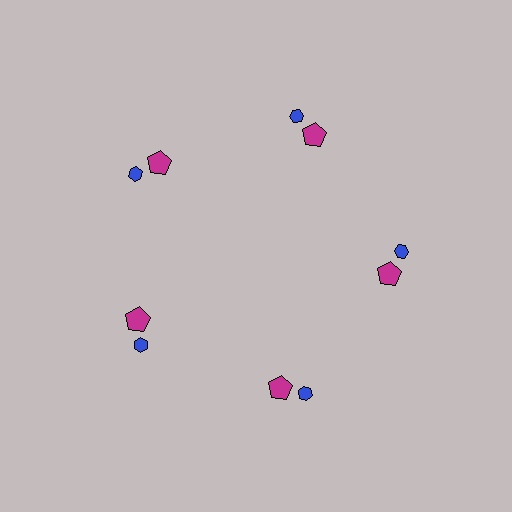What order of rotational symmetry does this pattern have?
This pattern has 5-fold rotational symmetry.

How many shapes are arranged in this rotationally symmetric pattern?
There are 10 shapes, arranged in 5 groups of 2.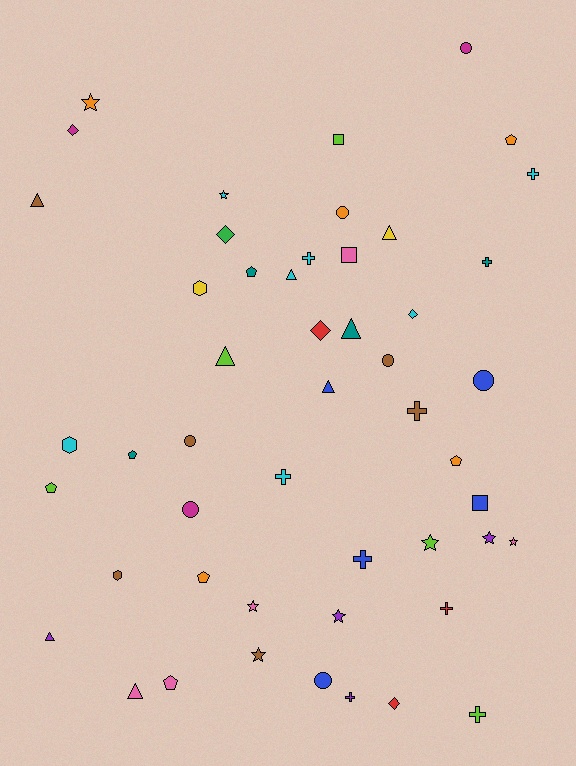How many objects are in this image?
There are 50 objects.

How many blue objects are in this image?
There are 5 blue objects.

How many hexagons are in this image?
There are 3 hexagons.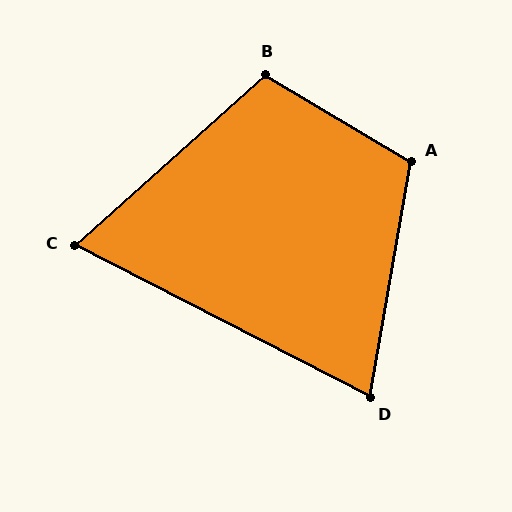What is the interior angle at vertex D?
Approximately 73 degrees (acute).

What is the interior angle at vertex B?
Approximately 107 degrees (obtuse).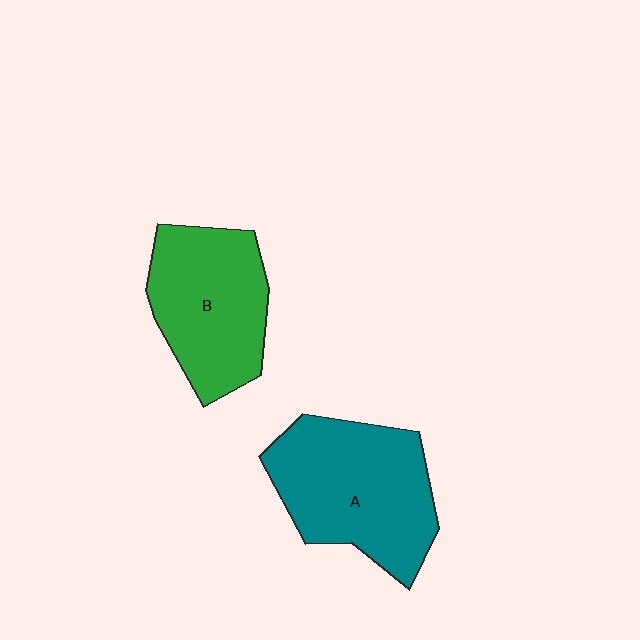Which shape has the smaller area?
Shape B (green).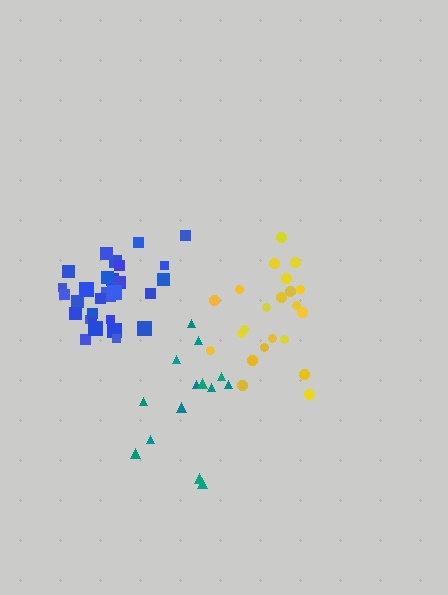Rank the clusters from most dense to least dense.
blue, yellow, teal.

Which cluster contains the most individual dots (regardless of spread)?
Blue (29).